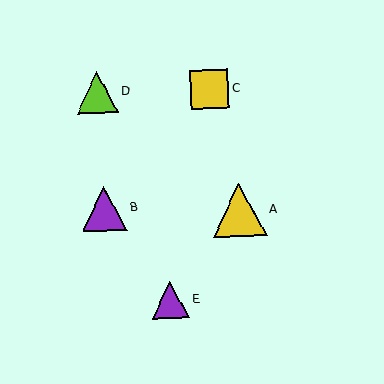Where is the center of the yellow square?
The center of the yellow square is at (210, 89).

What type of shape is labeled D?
Shape D is a lime triangle.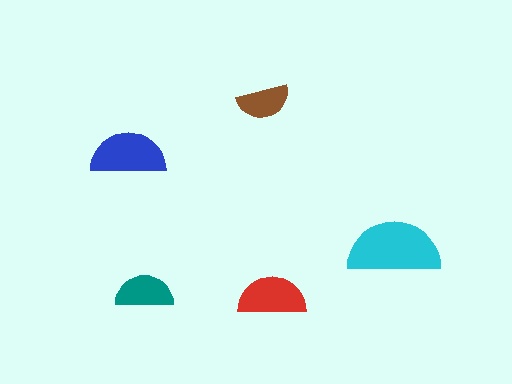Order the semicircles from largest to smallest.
the cyan one, the blue one, the red one, the teal one, the brown one.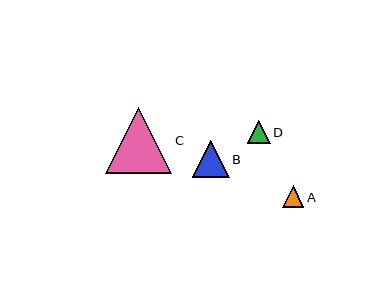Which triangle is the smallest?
Triangle A is the smallest with a size of approximately 22 pixels.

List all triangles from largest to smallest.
From largest to smallest: C, B, D, A.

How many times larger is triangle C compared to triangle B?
Triangle C is approximately 1.8 times the size of triangle B.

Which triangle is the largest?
Triangle C is the largest with a size of approximately 66 pixels.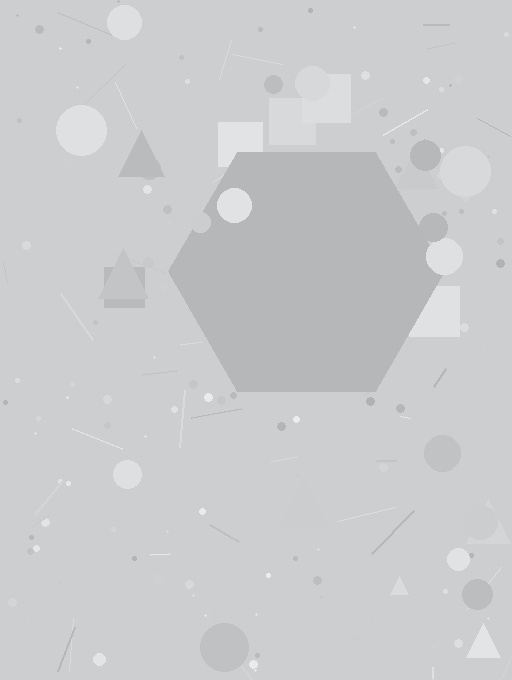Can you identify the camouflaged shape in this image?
The camouflaged shape is a hexagon.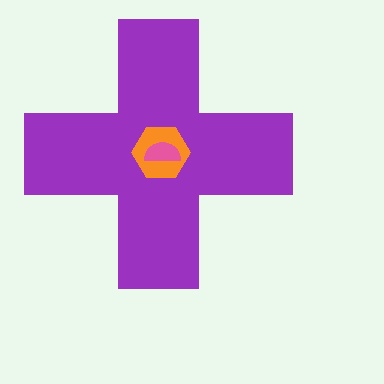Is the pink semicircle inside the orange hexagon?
Yes.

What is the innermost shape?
The pink semicircle.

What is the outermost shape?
The purple cross.